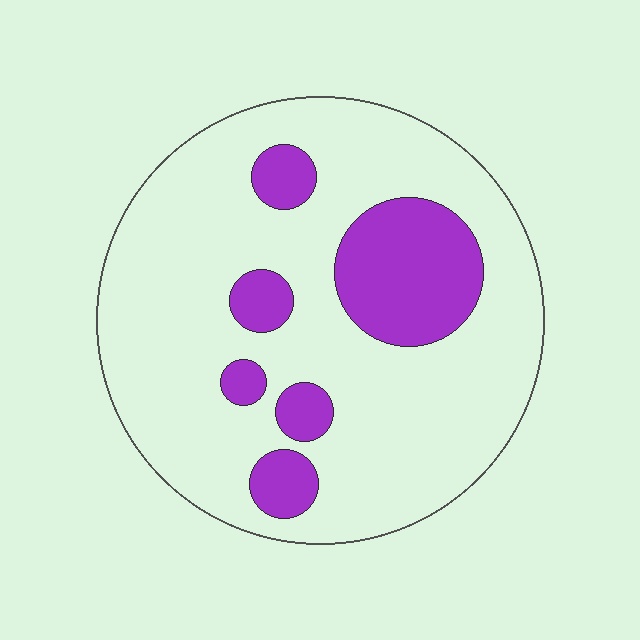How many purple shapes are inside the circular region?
6.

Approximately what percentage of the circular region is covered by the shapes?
Approximately 20%.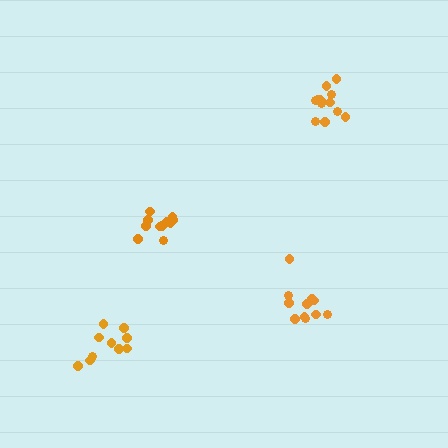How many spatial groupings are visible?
There are 4 spatial groupings.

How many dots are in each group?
Group 1: 13 dots, Group 2: 11 dots, Group 3: 11 dots, Group 4: 10 dots (45 total).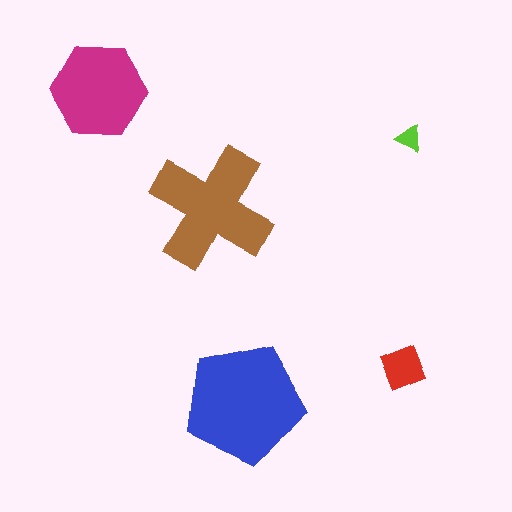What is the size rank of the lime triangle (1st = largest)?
5th.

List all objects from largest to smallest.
The blue pentagon, the brown cross, the magenta hexagon, the red diamond, the lime triangle.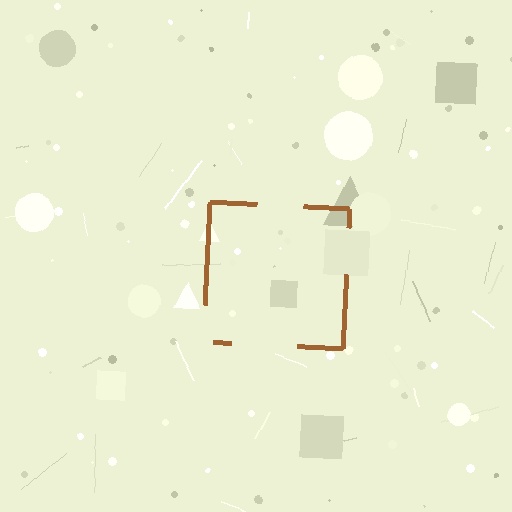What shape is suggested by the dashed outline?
The dashed outline suggests a square.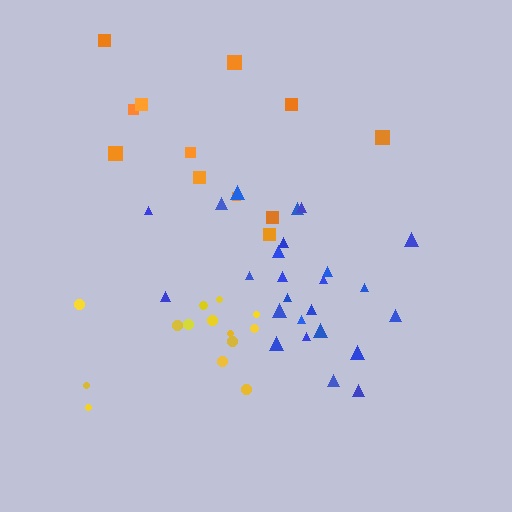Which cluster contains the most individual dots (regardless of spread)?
Blue (25).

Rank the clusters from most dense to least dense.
blue, yellow, orange.